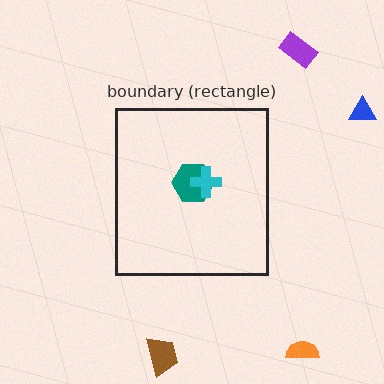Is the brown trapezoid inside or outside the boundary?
Outside.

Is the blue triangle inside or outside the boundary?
Outside.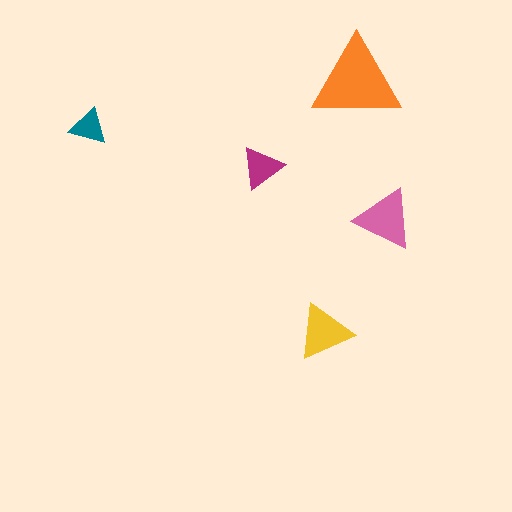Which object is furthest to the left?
The teal triangle is leftmost.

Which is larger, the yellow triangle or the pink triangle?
The pink one.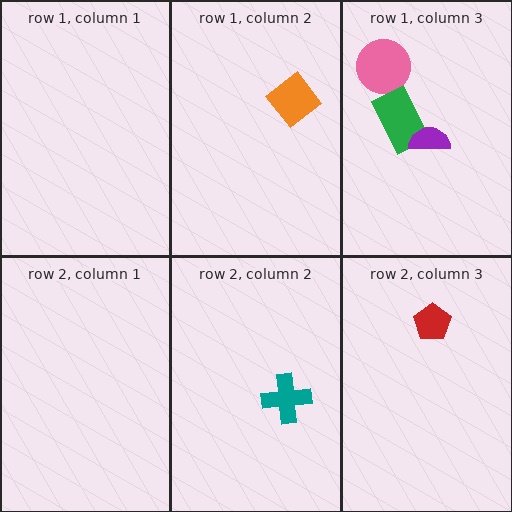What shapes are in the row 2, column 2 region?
The teal cross.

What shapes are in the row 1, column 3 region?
The pink circle, the green rectangle, the purple semicircle.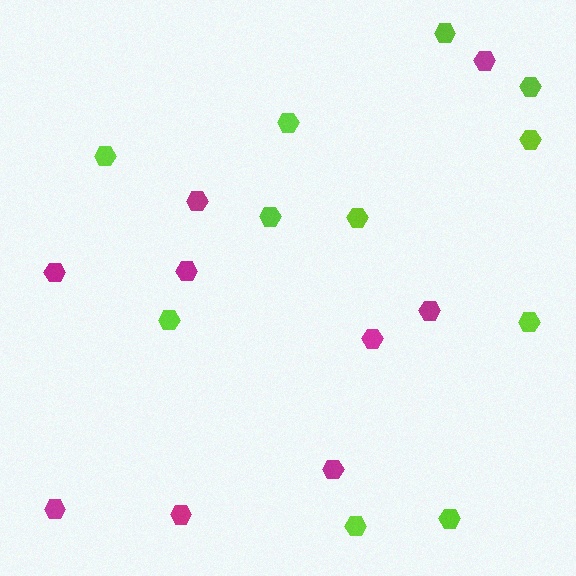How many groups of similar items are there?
There are 2 groups: one group of lime hexagons (11) and one group of magenta hexagons (9).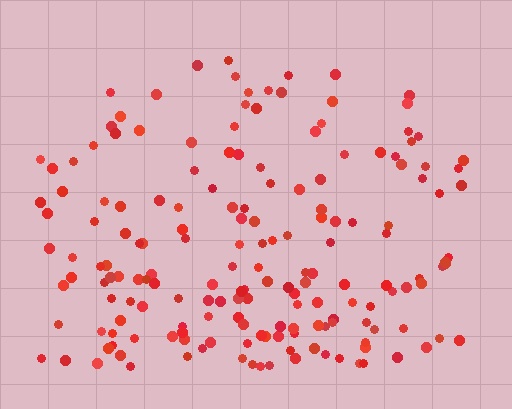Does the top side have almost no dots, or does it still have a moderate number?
Still a moderate number, just noticeably fewer than the bottom.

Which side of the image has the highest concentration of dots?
The bottom.